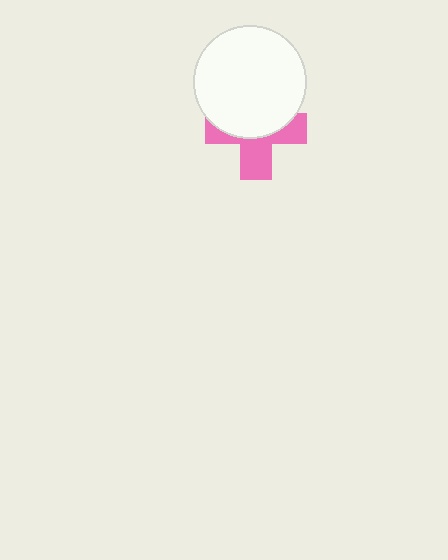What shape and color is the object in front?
The object in front is a white circle.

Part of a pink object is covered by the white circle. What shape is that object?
It is a cross.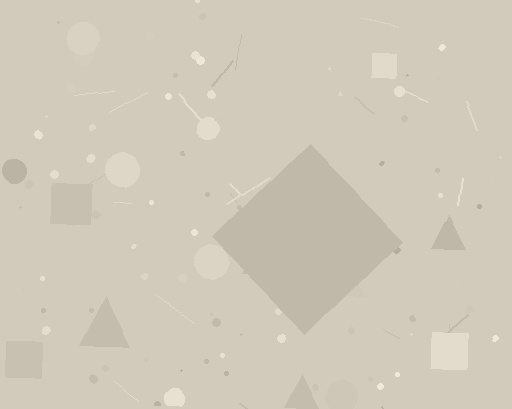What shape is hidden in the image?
A diamond is hidden in the image.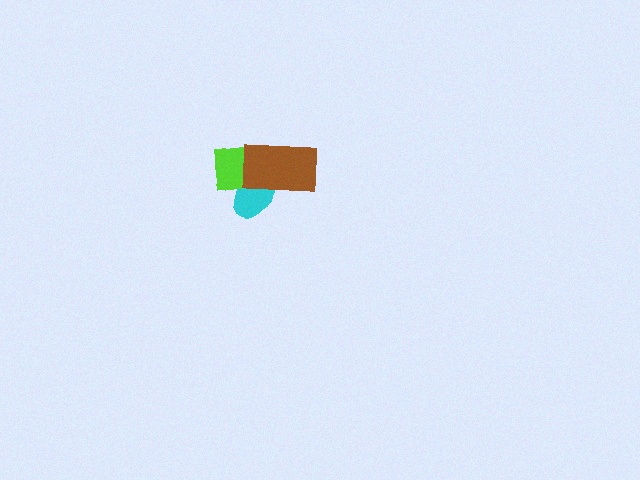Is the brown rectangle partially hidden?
No, no other shape covers it.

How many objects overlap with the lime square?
2 objects overlap with the lime square.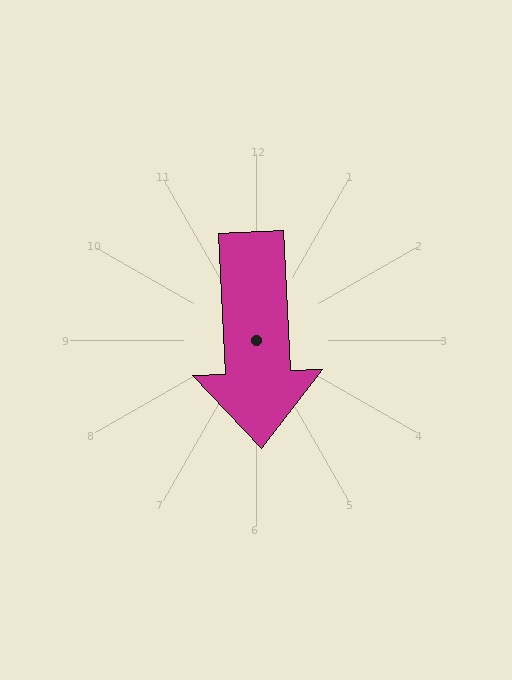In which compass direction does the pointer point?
South.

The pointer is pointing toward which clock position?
Roughly 6 o'clock.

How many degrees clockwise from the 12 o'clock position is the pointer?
Approximately 177 degrees.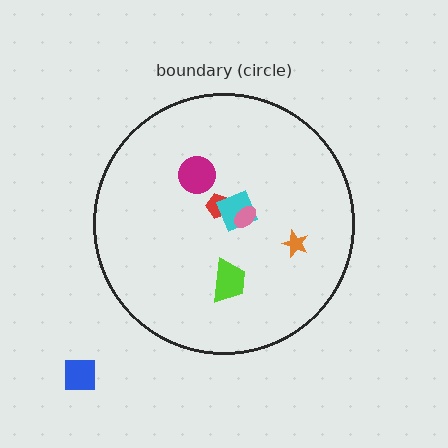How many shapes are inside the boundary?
6 inside, 1 outside.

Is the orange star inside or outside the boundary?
Inside.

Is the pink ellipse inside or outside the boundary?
Inside.